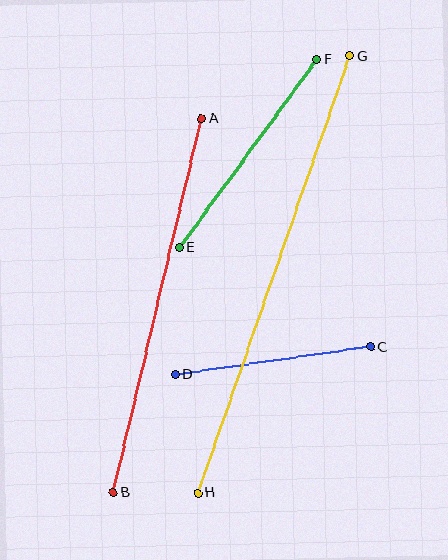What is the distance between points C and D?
The distance is approximately 197 pixels.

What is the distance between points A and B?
The distance is approximately 384 pixels.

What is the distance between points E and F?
The distance is approximately 233 pixels.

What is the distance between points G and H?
The distance is approximately 463 pixels.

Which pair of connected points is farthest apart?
Points G and H are farthest apart.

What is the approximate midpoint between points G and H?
The midpoint is at approximately (274, 274) pixels.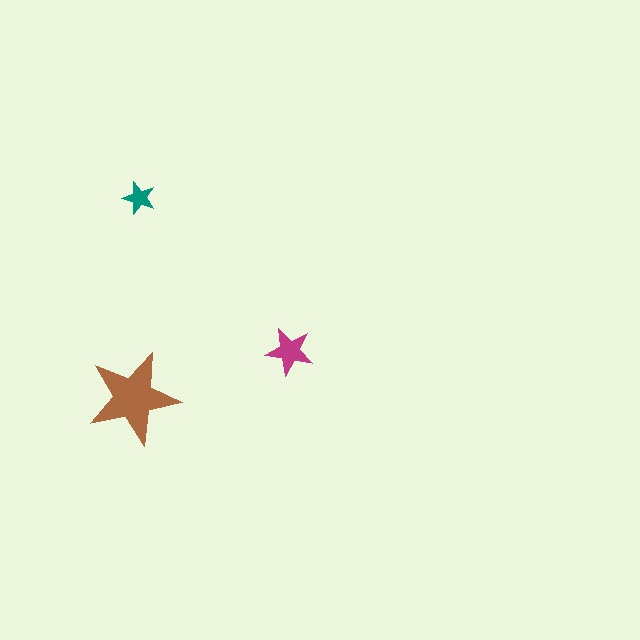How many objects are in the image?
There are 3 objects in the image.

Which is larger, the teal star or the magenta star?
The magenta one.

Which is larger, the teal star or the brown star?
The brown one.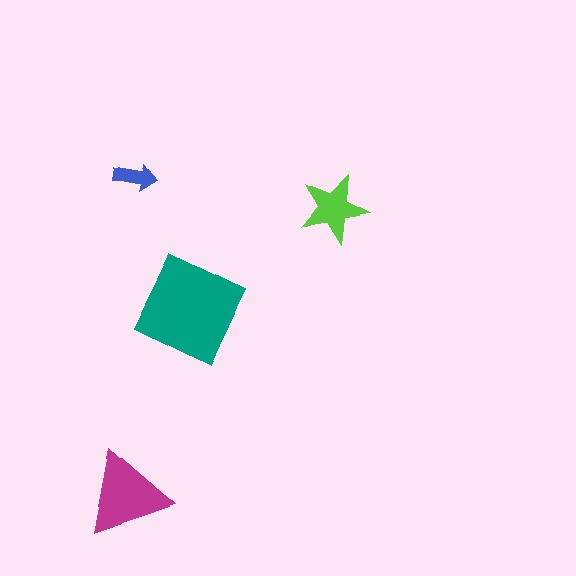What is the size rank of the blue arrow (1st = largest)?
4th.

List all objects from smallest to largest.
The blue arrow, the lime star, the magenta triangle, the teal diamond.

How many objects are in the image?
There are 4 objects in the image.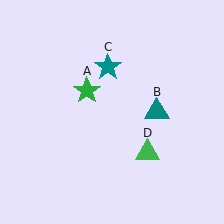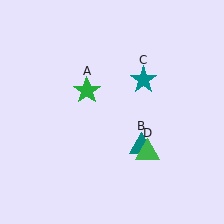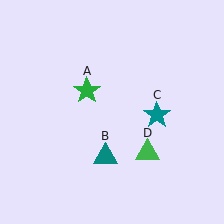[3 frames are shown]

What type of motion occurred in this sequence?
The teal triangle (object B), teal star (object C) rotated clockwise around the center of the scene.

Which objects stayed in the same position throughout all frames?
Green star (object A) and green triangle (object D) remained stationary.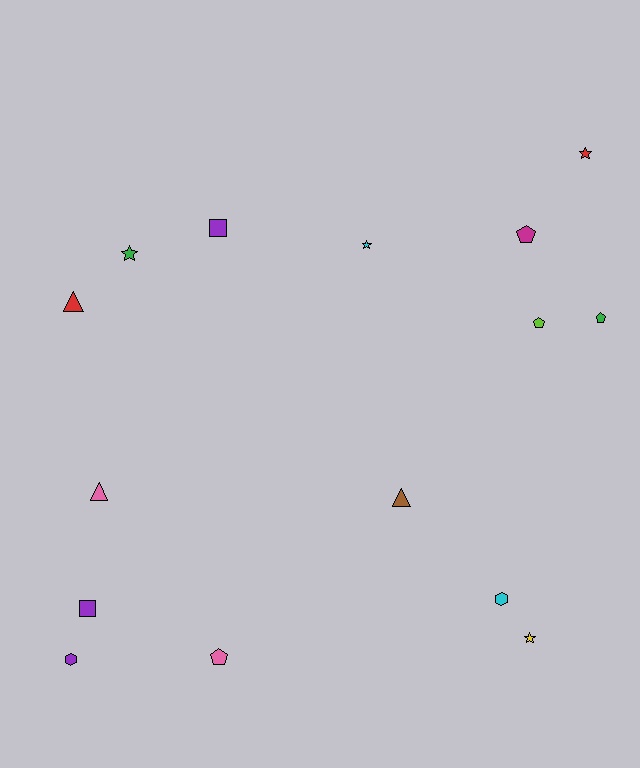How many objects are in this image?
There are 15 objects.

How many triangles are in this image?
There are 3 triangles.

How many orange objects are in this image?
There are no orange objects.